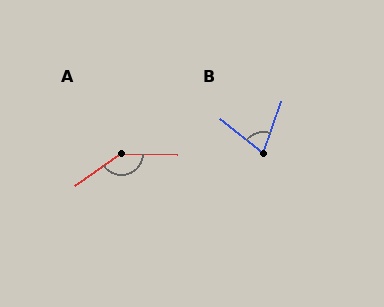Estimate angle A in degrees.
Approximately 144 degrees.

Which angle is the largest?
A, at approximately 144 degrees.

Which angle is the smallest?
B, at approximately 71 degrees.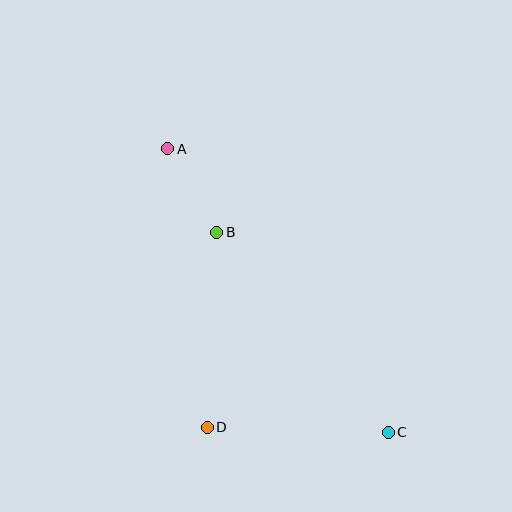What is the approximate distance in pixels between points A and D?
The distance between A and D is approximately 281 pixels.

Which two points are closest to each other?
Points A and B are closest to each other.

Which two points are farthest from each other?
Points A and C are farthest from each other.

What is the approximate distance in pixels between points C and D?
The distance between C and D is approximately 181 pixels.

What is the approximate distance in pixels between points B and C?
The distance between B and C is approximately 263 pixels.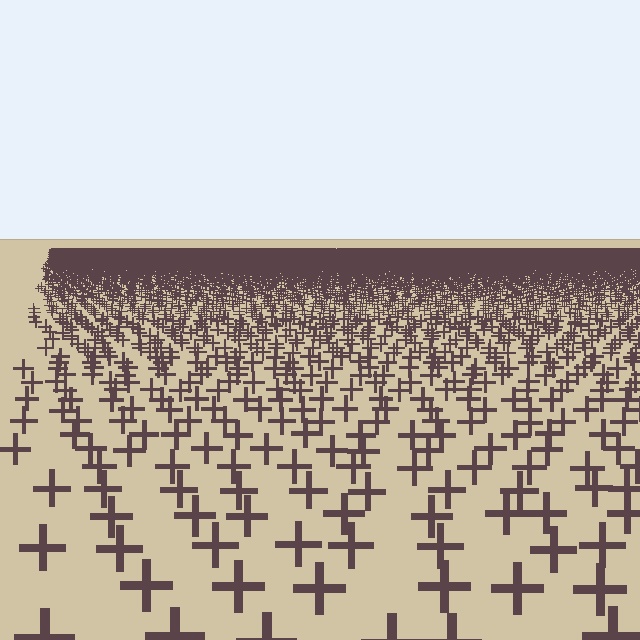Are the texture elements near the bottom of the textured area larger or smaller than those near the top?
Larger. Near the bottom, elements are closer to the viewer and appear at a bigger on-screen size.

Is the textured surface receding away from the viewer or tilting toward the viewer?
The surface is receding away from the viewer. Texture elements get smaller and denser toward the top.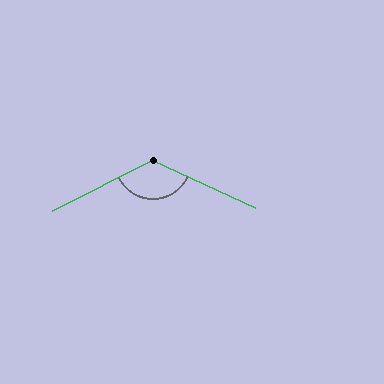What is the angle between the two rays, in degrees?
Approximately 129 degrees.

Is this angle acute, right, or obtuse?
It is obtuse.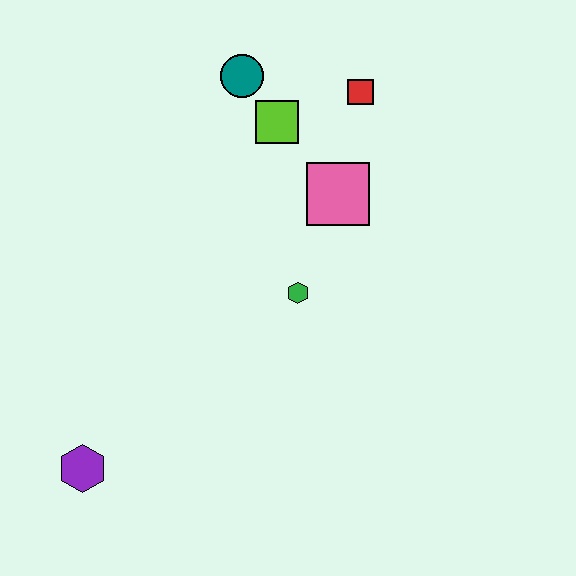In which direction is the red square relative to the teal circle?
The red square is to the right of the teal circle.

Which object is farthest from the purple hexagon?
The red square is farthest from the purple hexagon.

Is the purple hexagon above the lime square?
No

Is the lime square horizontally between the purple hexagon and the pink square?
Yes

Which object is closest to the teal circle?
The lime square is closest to the teal circle.